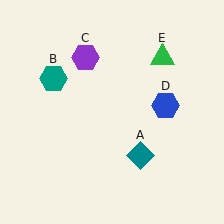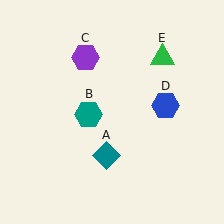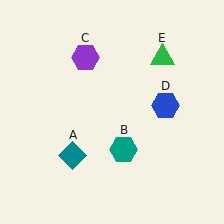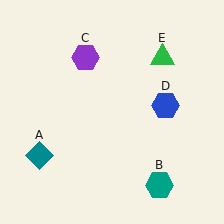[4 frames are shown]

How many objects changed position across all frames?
2 objects changed position: teal diamond (object A), teal hexagon (object B).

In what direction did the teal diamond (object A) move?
The teal diamond (object A) moved left.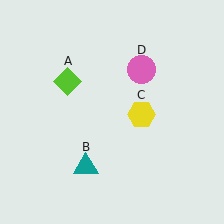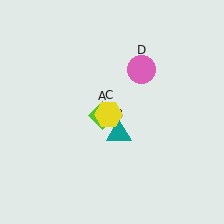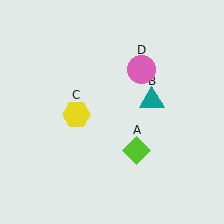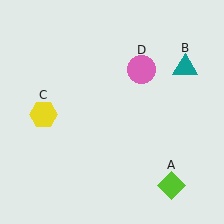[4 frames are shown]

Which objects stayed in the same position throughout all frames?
Pink circle (object D) remained stationary.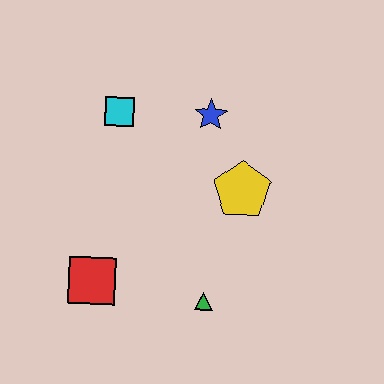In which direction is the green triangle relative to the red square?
The green triangle is to the right of the red square.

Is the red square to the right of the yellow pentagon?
No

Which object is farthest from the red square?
The blue star is farthest from the red square.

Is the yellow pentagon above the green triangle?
Yes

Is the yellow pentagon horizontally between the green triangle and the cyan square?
No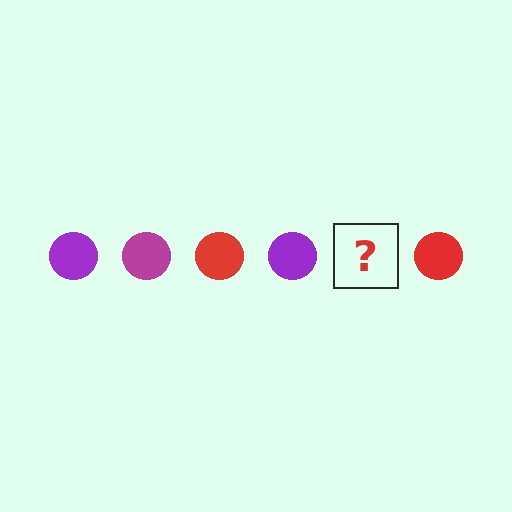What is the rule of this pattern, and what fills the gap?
The rule is that the pattern cycles through purple, magenta, red circles. The gap should be filled with a magenta circle.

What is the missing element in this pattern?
The missing element is a magenta circle.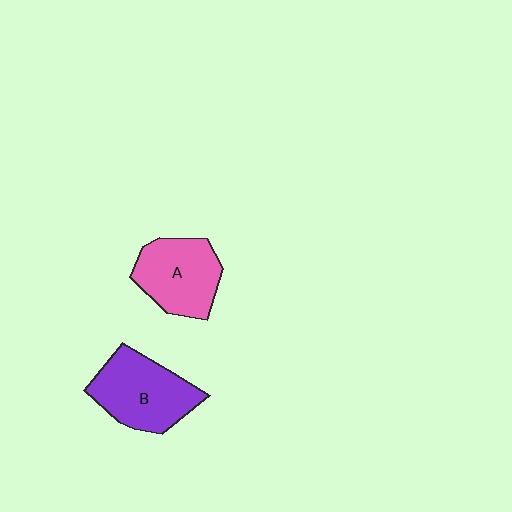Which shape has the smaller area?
Shape A (pink).